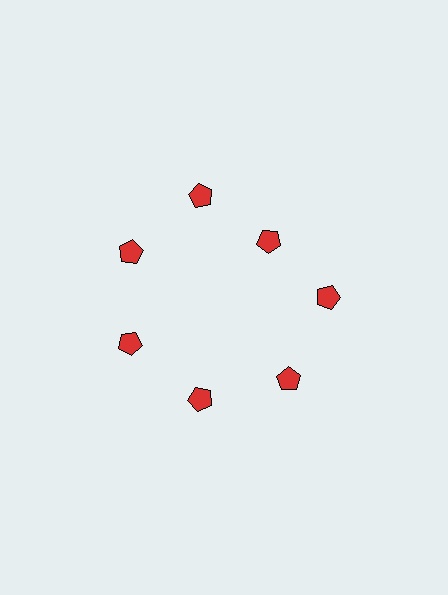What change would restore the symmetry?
The symmetry would be restored by moving it outward, back onto the ring so that all 7 pentagons sit at equal angles and equal distance from the center.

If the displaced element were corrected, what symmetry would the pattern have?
It would have 7-fold rotational symmetry — the pattern would map onto itself every 51 degrees.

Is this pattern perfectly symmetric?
No. The 7 red pentagons are arranged in a ring, but one element near the 1 o'clock position is pulled inward toward the center, breaking the 7-fold rotational symmetry.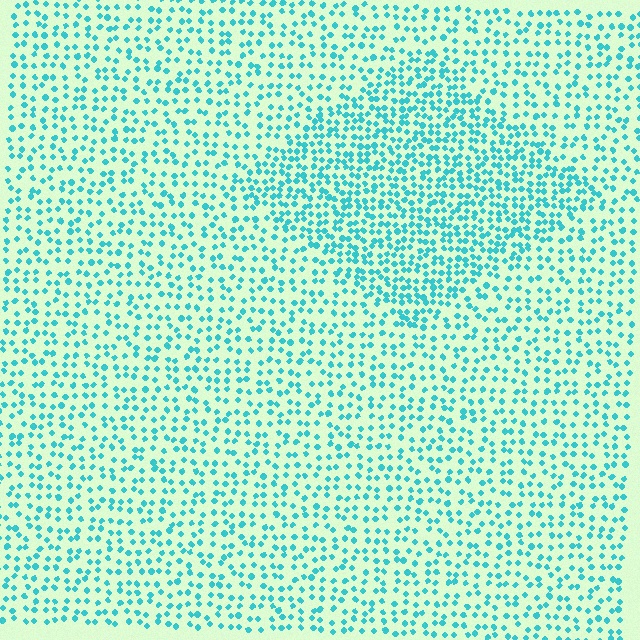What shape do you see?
I see a diamond.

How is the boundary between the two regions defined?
The boundary is defined by a change in element density (approximately 1.7x ratio). All elements are the same color, size, and shape.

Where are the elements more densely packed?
The elements are more densely packed inside the diamond boundary.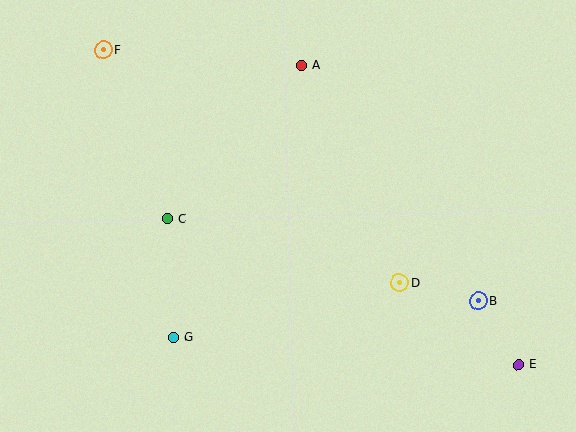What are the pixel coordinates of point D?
Point D is at (399, 283).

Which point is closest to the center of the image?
Point C at (167, 219) is closest to the center.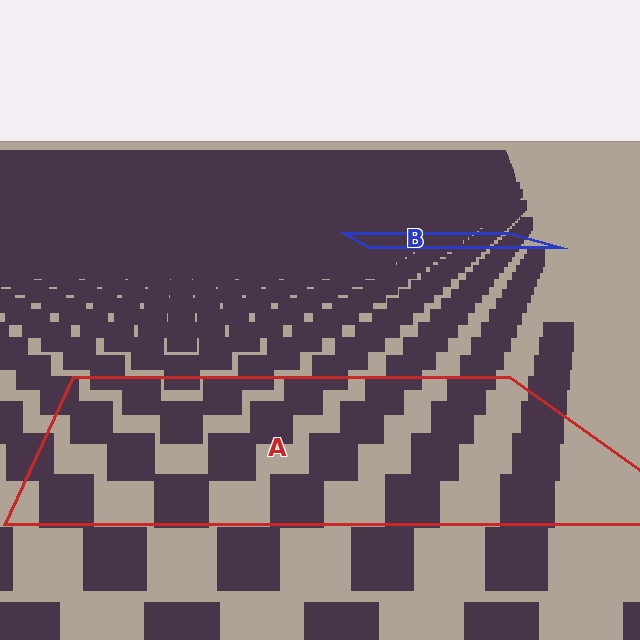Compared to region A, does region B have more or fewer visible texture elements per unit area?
Region B has more texture elements per unit area — they are packed more densely because it is farther away.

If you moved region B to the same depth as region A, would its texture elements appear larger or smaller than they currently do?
They would appear larger. At a closer depth, the same texture elements are projected at a bigger on-screen size.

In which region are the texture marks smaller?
The texture marks are smaller in region B, because it is farther away.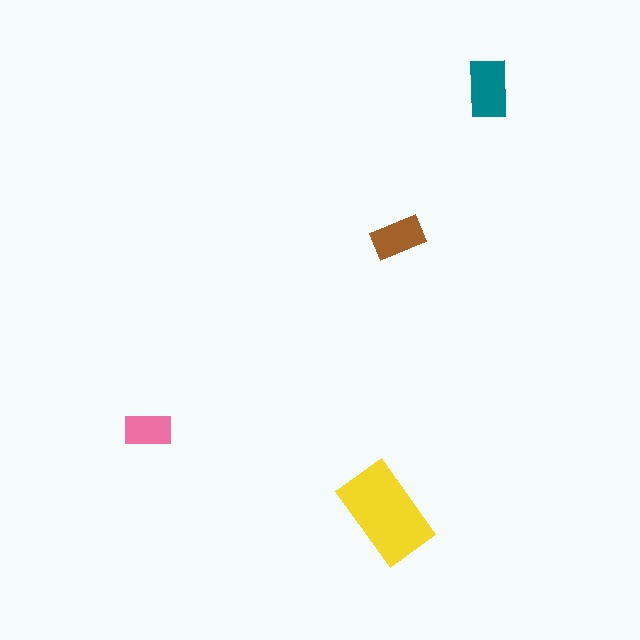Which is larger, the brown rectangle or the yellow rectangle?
The yellow one.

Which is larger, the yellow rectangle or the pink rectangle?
The yellow one.